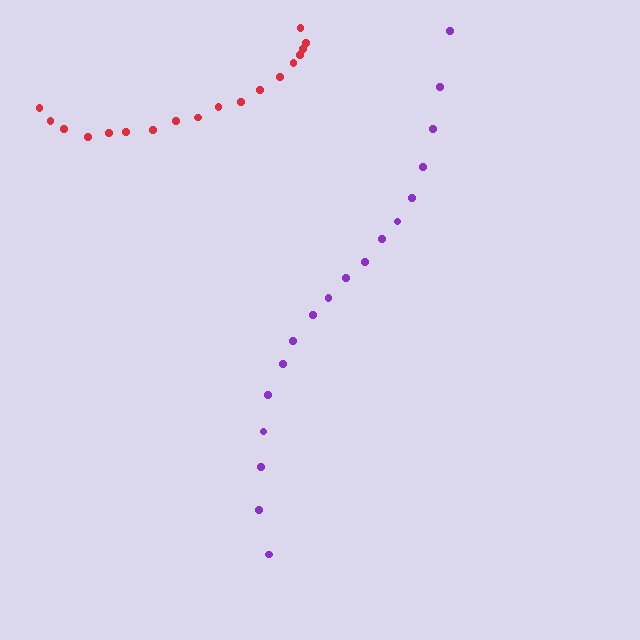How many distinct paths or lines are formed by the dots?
There are 2 distinct paths.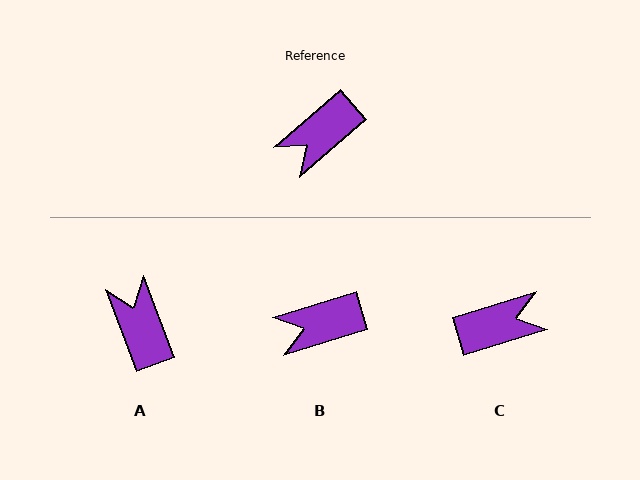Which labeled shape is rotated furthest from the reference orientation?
C, about 156 degrees away.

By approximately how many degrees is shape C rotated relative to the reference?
Approximately 156 degrees counter-clockwise.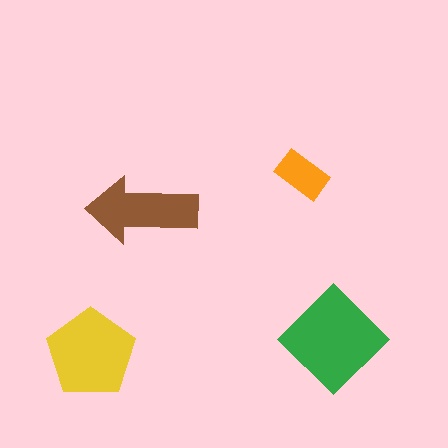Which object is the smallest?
The orange rectangle.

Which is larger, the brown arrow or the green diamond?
The green diamond.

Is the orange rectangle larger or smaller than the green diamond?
Smaller.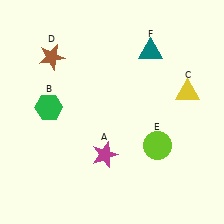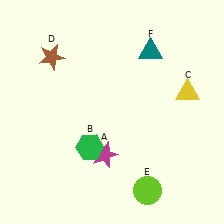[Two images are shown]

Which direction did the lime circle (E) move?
The lime circle (E) moved down.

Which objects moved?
The objects that moved are: the green hexagon (B), the lime circle (E).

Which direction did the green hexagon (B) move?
The green hexagon (B) moved right.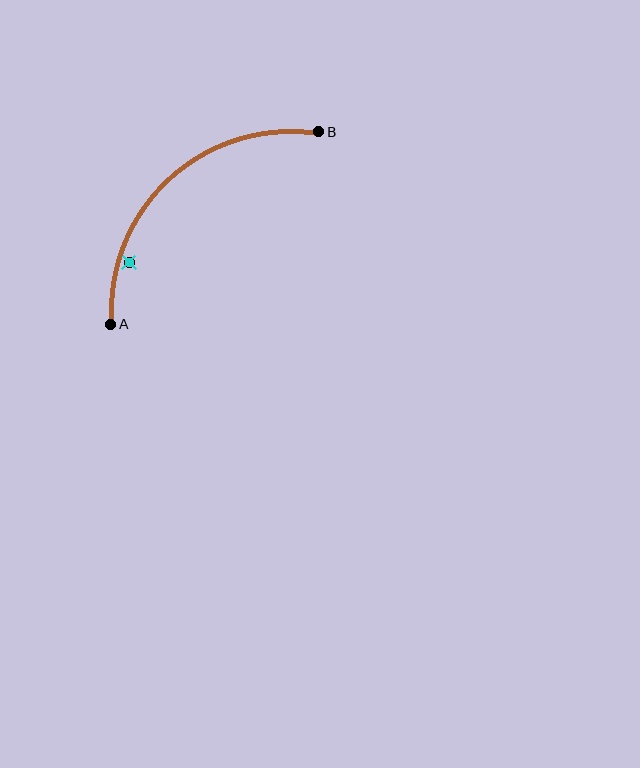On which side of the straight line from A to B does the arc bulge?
The arc bulges above and to the left of the straight line connecting A and B.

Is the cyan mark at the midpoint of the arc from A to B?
No — the cyan mark does not lie on the arc at all. It sits slightly inside the curve.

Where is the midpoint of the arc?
The arc midpoint is the point on the curve farthest from the straight line joining A and B. It sits above and to the left of that line.